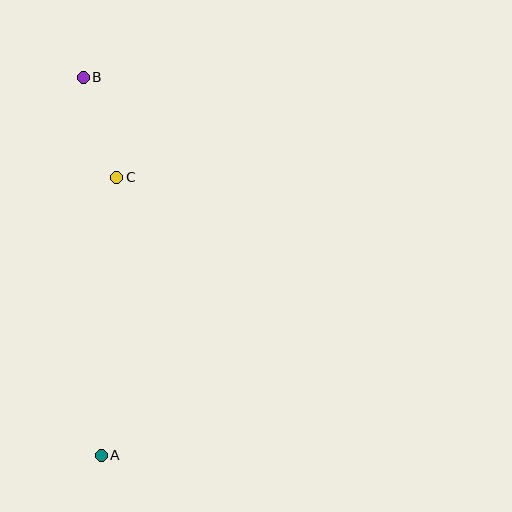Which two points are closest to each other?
Points B and C are closest to each other.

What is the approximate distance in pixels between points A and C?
The distance between A and C is approximately 278 pixels.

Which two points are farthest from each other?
Points A and B are farthest from each other.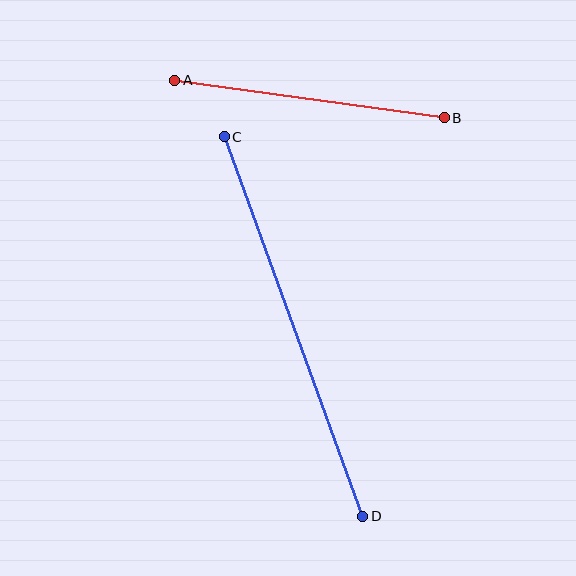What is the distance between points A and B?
The distance is approximately 272 pixels.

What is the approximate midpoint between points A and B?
The midpoint is at approximately (310, 99) pixels.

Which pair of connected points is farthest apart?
Points C and D are farthest apart.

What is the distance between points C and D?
The distance is approximately 404 pixels.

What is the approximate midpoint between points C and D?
The midpoint is at approximately (293, 327) pixels.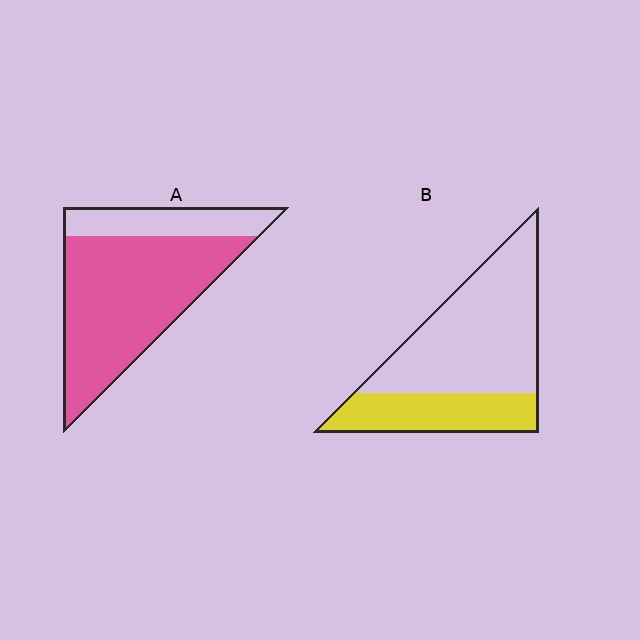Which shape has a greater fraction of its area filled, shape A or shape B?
Shape A.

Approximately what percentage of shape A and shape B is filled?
A is approximately 75% and B is approximately 30%.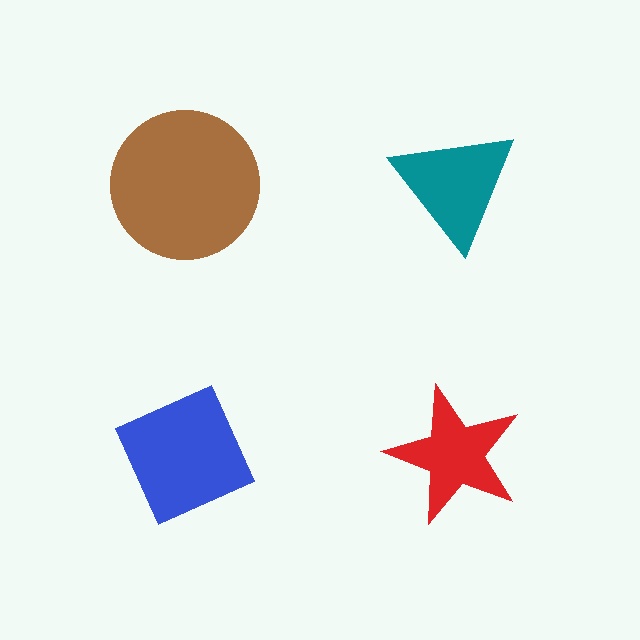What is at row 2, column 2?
A red star.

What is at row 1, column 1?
A brown circle.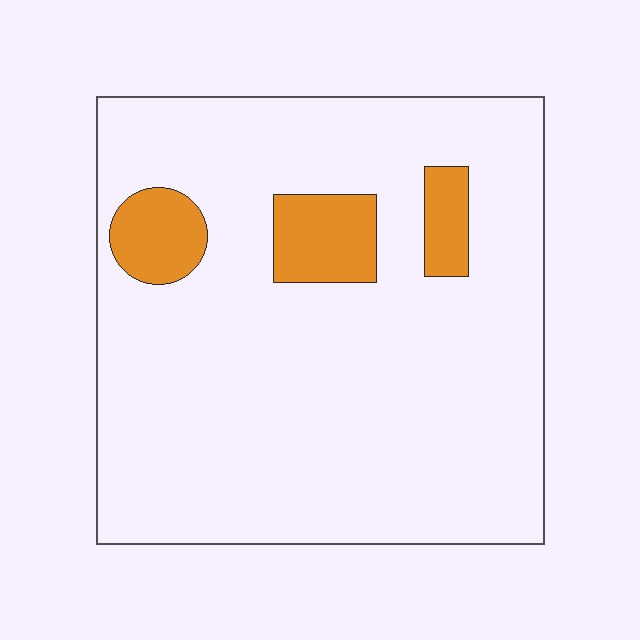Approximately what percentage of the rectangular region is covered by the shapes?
Approximately 10%.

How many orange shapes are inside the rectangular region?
3.